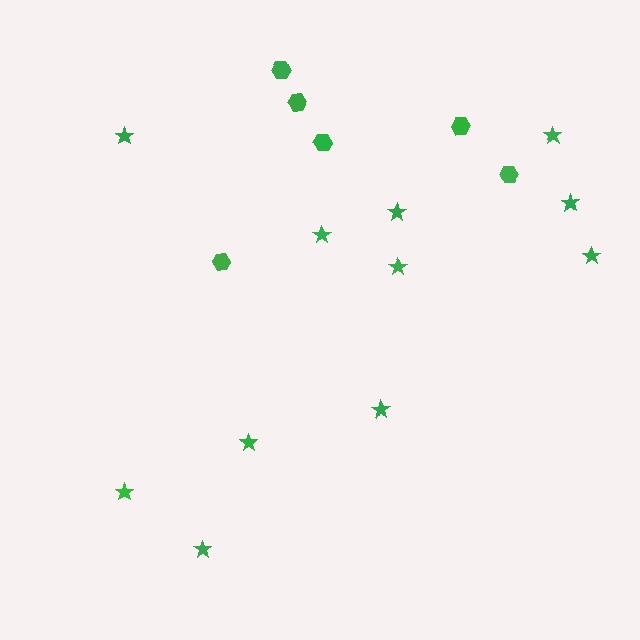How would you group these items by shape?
There are 2 groups: one group of stars (11) and one group of hexagons (6).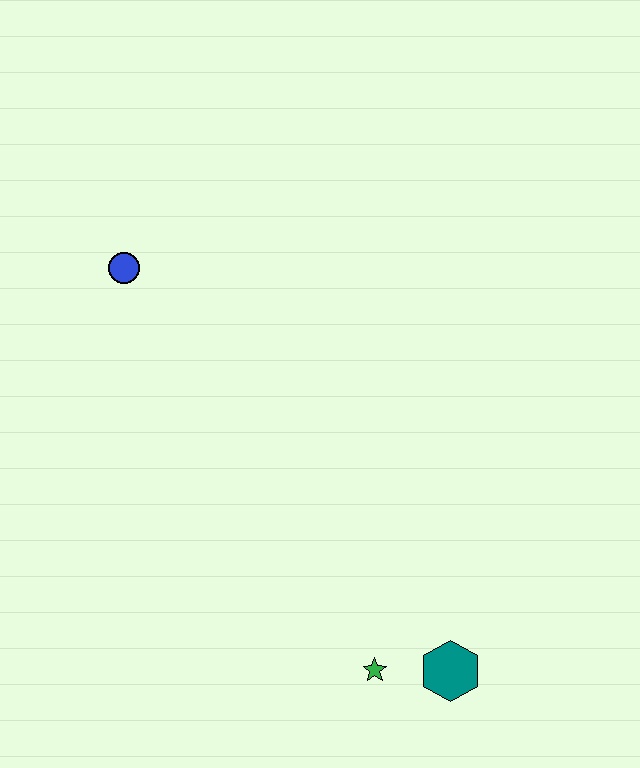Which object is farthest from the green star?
The blue circle is farthest from the green star.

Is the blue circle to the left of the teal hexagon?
Yes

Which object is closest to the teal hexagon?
The green star is closest to the teal hexagon.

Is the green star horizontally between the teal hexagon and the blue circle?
Yes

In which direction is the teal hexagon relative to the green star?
The teal hexagon is to the right of the green star.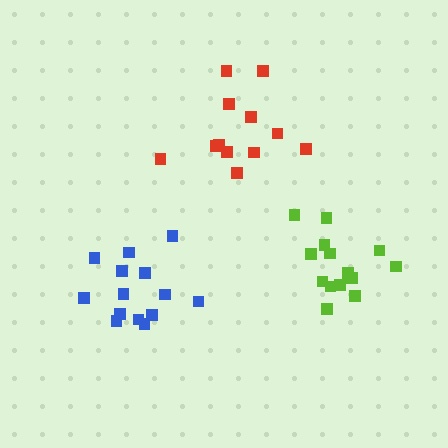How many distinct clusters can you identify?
There are 3 distinct clusters.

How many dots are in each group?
Group 1: 14 dots, Group 2: 12 dots, Group 3: 14 dots (40 total).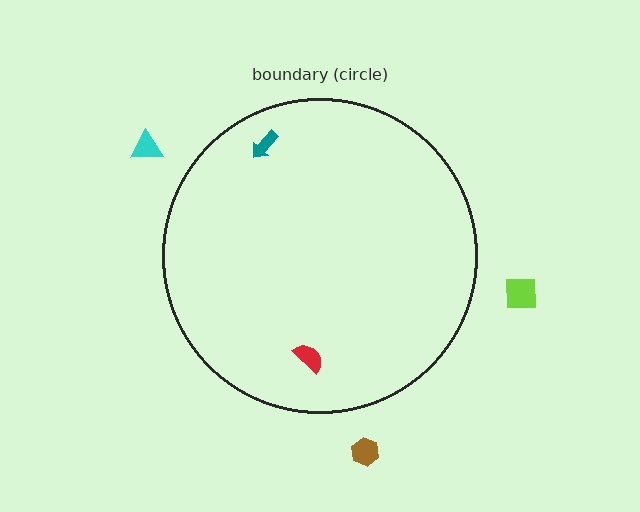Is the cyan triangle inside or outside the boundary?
Outside.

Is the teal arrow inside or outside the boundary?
Inside.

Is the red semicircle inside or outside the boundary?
Inside.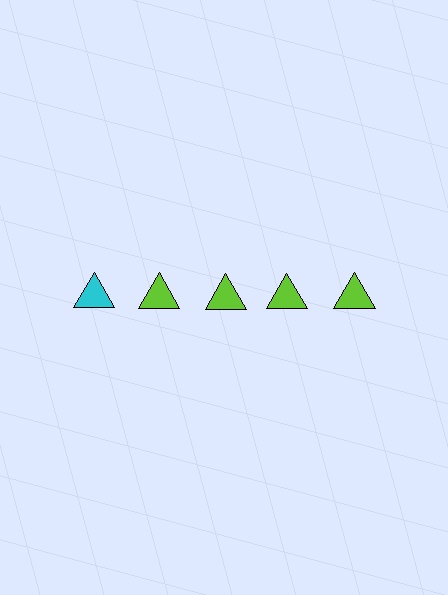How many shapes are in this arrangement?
There are 5 shapes arranged in a grid pattern.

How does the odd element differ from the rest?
It has a different color: cyan instead of lime.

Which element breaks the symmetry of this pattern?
The cyan triangle in the top row, leftmost column breaks the symmetry. All other shapes are lime triangles.